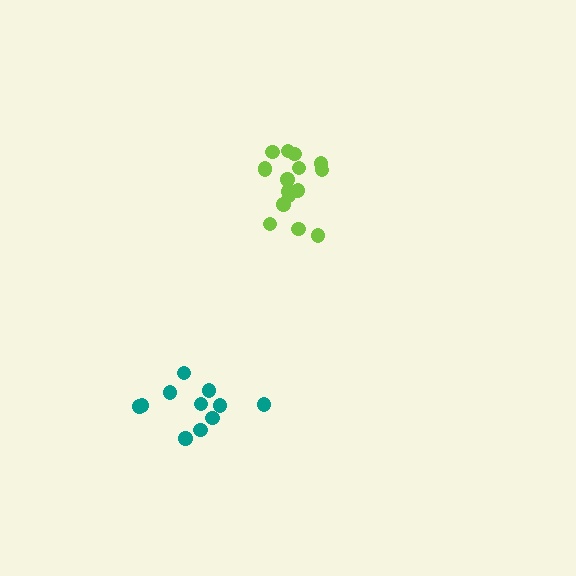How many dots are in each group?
Group 1: 16 dots, Group 2: 11 dots (27 total).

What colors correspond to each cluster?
The clusters are colored: lime, teal.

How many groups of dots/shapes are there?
There are 2 groups.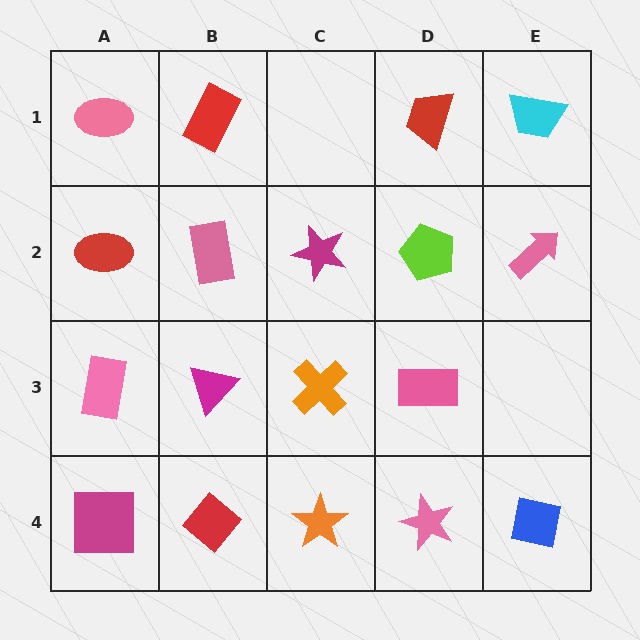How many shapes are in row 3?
4 shapes.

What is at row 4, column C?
An orange star.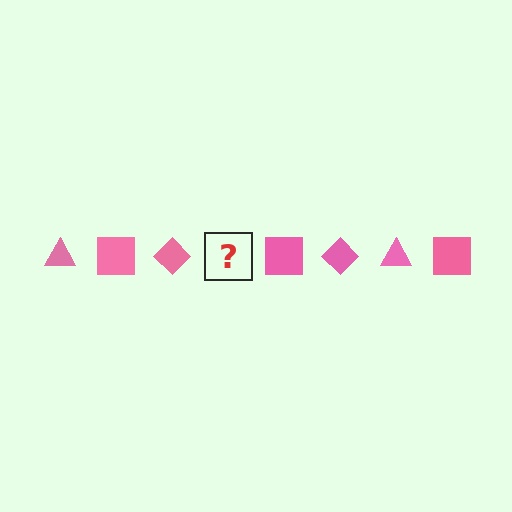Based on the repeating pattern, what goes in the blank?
The blank should be a pink triangle.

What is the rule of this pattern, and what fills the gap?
The rule is that the pattern cycles through triangle, square, diamond shapes in pink. The gap should be filled with a pink triangle.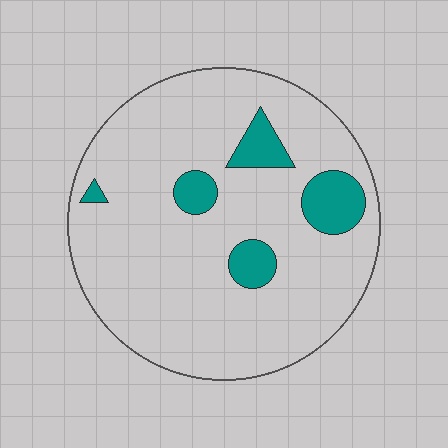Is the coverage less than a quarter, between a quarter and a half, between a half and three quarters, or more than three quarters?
Less than a quarter.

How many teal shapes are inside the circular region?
5.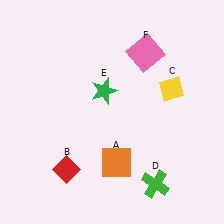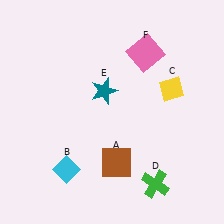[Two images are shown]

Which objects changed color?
A changed from orange to brown. B changed from red to cyan. E changed from green to teal.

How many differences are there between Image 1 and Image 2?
There are 3 differences between the two images.